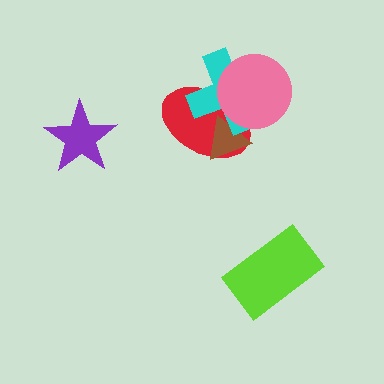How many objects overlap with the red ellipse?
3 objects overlap with the red ellipse.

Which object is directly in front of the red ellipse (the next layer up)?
The brown triangle is directly in front of the red ellipse.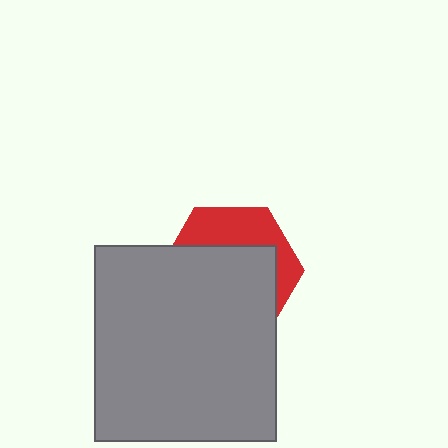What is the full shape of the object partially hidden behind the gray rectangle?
The partially hidden object is a red hexagon.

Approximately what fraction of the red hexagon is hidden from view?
Roughly 66% of the red hexagon is hidden behind the gray rectangle.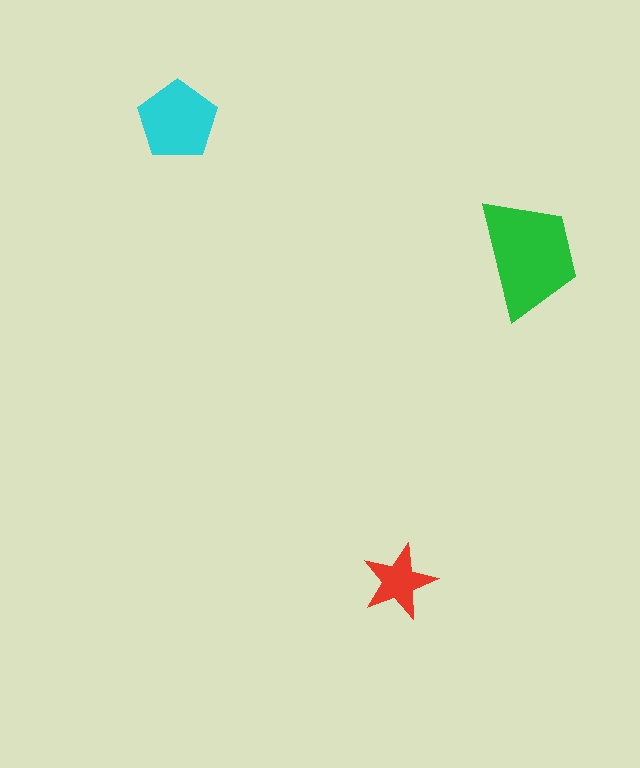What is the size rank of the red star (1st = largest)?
3rd.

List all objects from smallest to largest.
The red star, the cyan pentagon, the green trapezoid.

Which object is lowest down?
The red star is bottommost.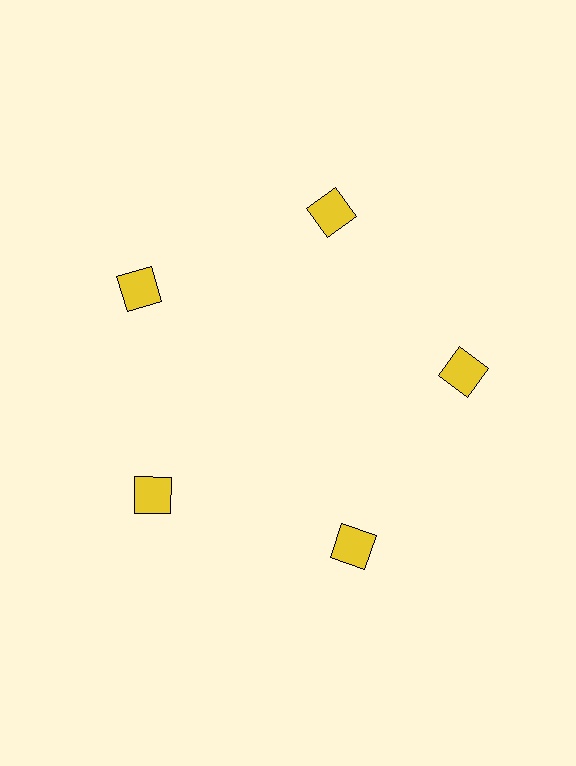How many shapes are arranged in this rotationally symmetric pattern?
There are 5 shapes, arranged in 5 groups of 1.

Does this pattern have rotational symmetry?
Yes, this pattern has 5-fold rotational symmetry. It looks the same after rotating 72 degrees around the center.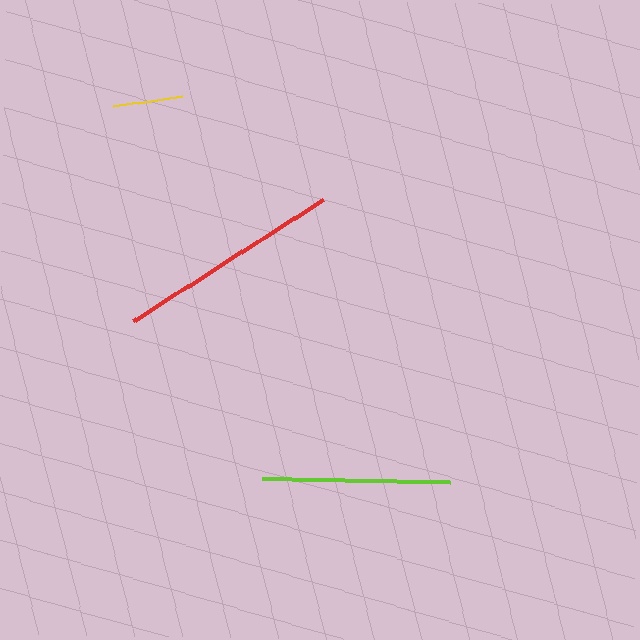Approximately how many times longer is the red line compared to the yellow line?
The red line is approximately 3.2 times the length of the yellow line.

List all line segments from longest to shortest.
From longest to shortest: red, lime, yellow.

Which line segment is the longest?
The red line is the longest at approximately 225 pixels.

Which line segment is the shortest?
The yellow line is the shortest at approximately 70 pixels.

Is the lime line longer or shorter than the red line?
The red line is longer than the lime line.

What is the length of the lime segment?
The lime segment is approximately 187 pixels long.